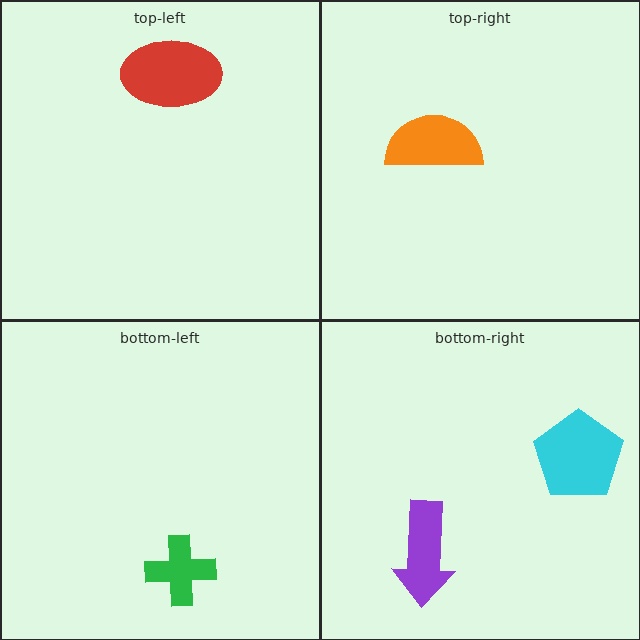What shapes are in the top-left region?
The red ellipse.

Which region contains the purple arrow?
The bottom-right region.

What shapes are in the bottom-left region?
The green cross.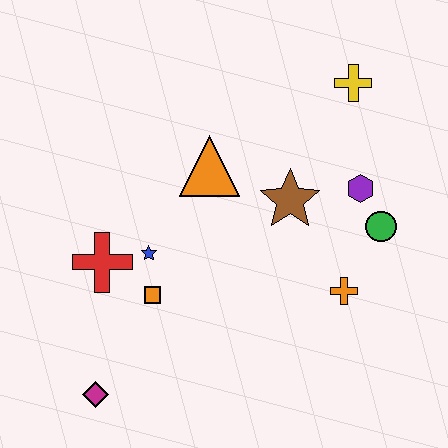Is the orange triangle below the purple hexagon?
No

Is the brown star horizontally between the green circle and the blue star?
Yes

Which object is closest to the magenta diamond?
The orange square is closest to the magenta diamond.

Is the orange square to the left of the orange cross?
Yes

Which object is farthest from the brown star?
The magenta diamond is farthest from the brown star.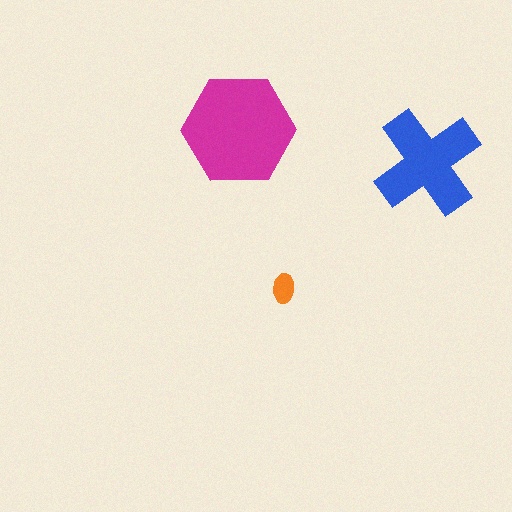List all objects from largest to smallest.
The magenta hexagon, the blue cross, the orange ellipse.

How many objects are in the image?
There are 3 objects in the image.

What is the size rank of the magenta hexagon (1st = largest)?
1st.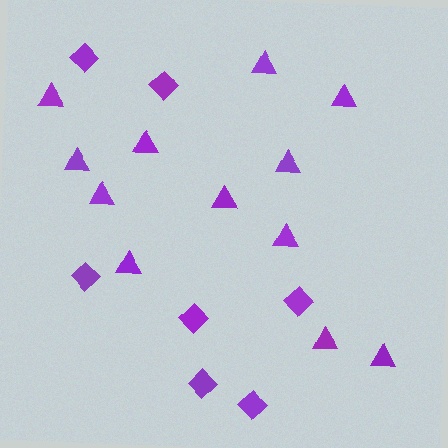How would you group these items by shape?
There are 2 groups: one group of triangles (12) and one group of diamonds (7).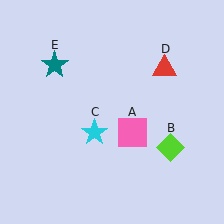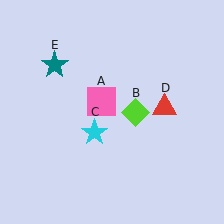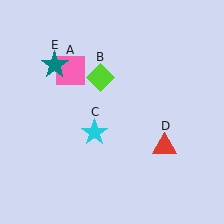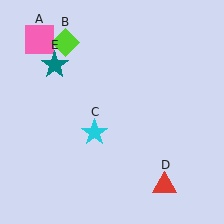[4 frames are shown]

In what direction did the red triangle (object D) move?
The red triangle (object D) moved down.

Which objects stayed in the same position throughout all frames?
Cyan star (object C) and teal star (object E) remained stationary.